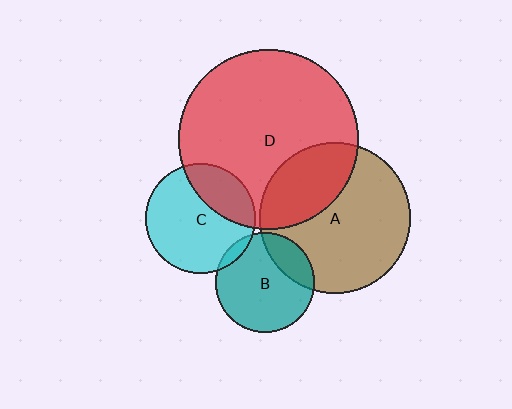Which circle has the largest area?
Circle D (red).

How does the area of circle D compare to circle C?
Approximately 2.6 times.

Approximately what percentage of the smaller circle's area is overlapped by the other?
Approximately 5%.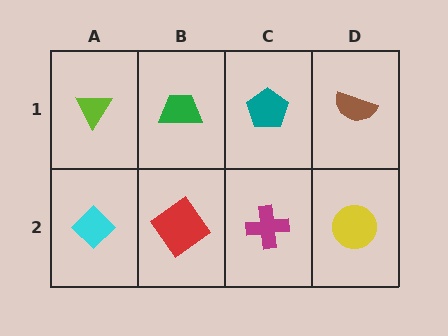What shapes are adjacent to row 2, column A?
A lime triangle (row 1, column A), a red diamond (row 2, column B).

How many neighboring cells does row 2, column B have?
3.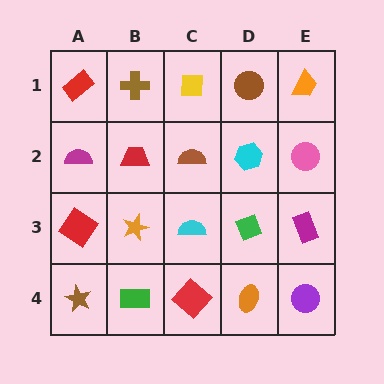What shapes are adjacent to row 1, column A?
A magenta semicircle (row 2, column A), a brown cross (row 1, column B).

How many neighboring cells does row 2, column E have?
3.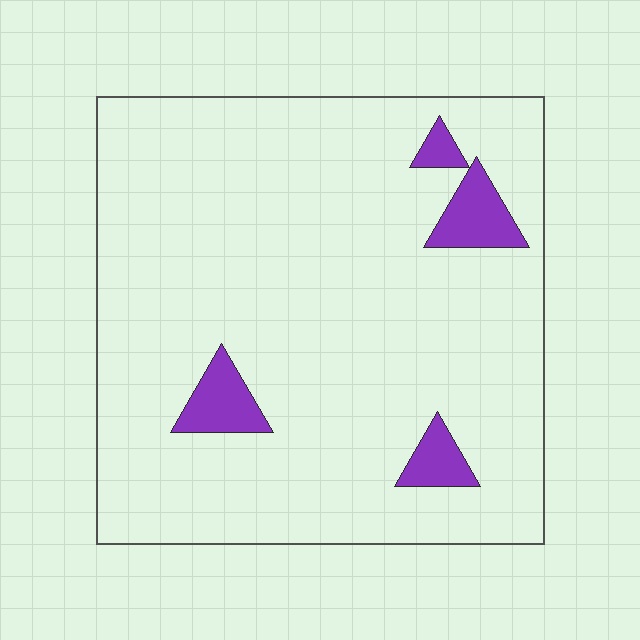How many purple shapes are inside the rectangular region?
4.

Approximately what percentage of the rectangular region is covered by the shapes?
Approximately 5%.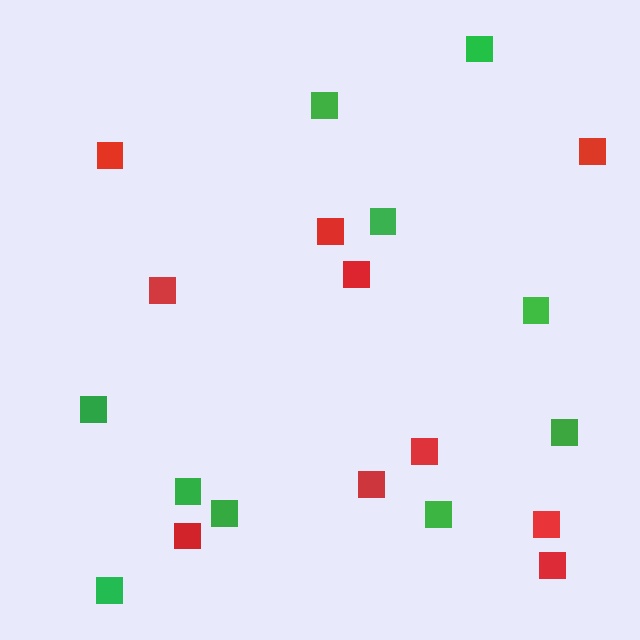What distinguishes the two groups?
There are 2 groups: one group of red squares (10) and one group of green squares (10).